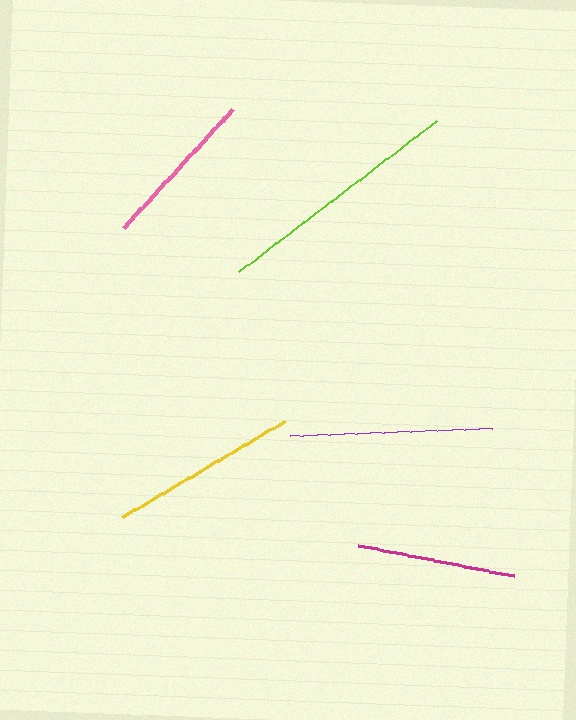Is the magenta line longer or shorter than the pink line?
The pink line is longer than the magenta line.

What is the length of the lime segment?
The lime segment is approximately 249 pixels long.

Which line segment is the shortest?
The magenta line is the shortest at approximately 159 pixels.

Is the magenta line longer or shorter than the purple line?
The purple line is longer than the magenta line.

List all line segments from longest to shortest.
From longest to shortest: lime, purple, yellow, pink, magenta.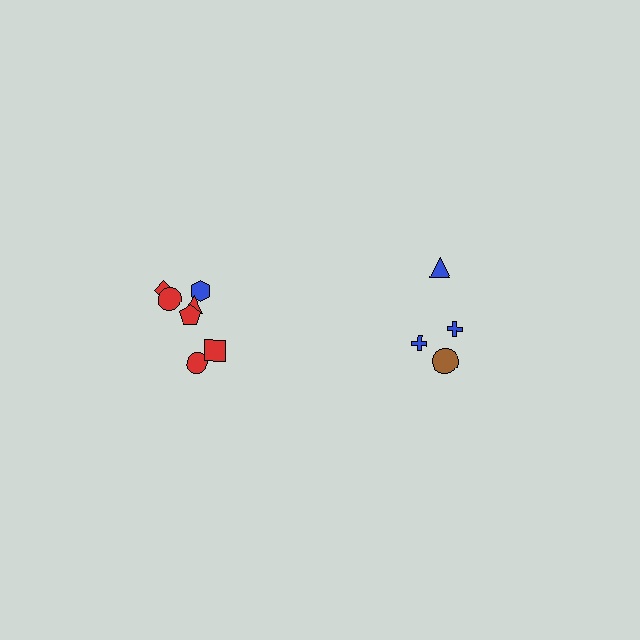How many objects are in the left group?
There are 7 objects.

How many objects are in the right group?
There are 4 objects.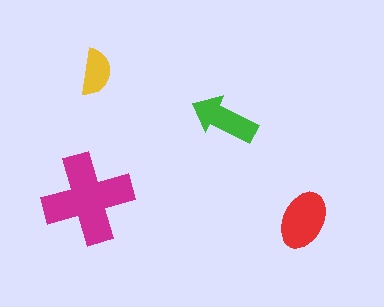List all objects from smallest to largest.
The yellow semicircle, the green arrow, the red ellipse, the magenta cross.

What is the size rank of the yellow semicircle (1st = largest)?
4th.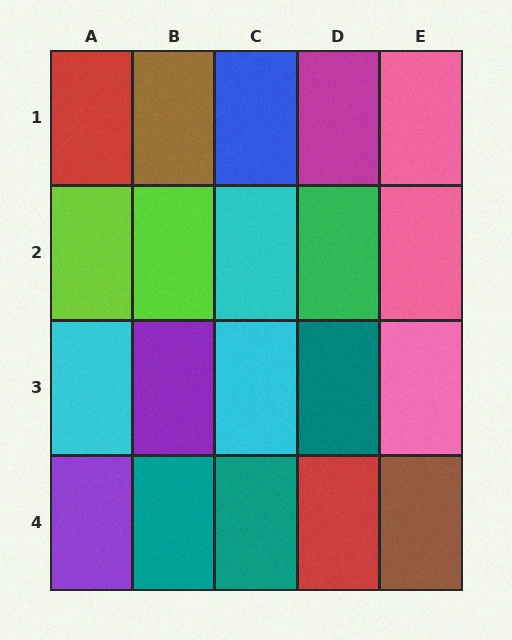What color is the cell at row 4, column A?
Purple.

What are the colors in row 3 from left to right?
Cyan, purple, cyan, teal, pink.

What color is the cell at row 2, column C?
Cyan.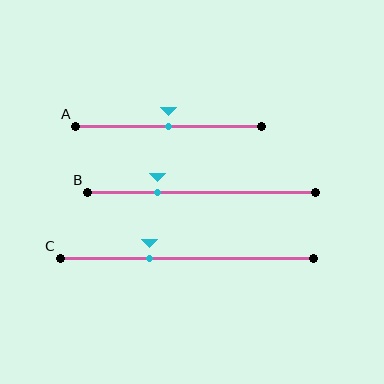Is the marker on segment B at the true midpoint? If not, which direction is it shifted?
No, the marker on segment B is shifted to the left by about 19% of the segment length.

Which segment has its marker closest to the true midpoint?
Segment A has its marker closest to the true midpoint.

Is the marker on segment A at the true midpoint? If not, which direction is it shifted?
Yes, the marker on segment A is at the true midpoint.